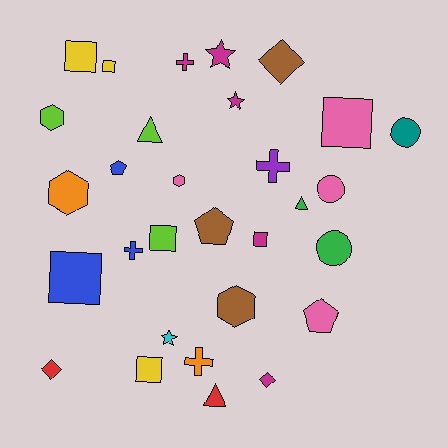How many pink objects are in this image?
There are 4 pink objects.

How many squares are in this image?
There are 7 squares.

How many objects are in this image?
There are 30 objects.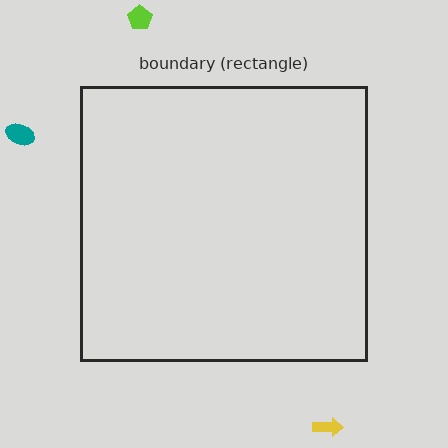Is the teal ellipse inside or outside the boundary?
Outside.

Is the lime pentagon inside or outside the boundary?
Outside.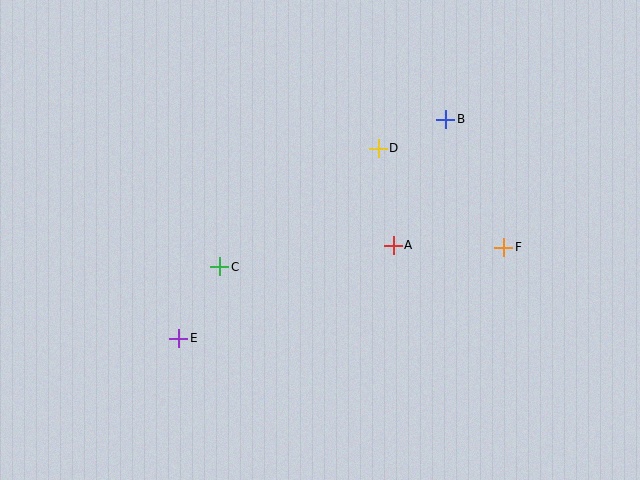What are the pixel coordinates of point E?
Point E is at (179, 338).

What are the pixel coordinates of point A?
Point A is at (393, 245).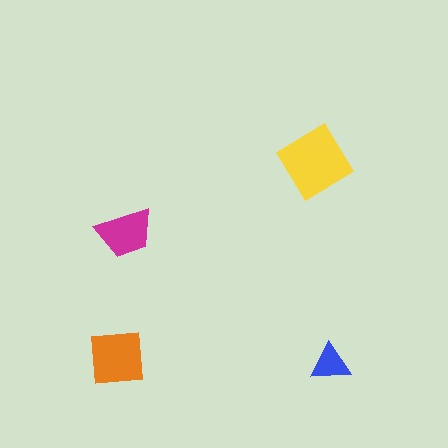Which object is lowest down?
The blue triangle is bottommost.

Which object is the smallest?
The blue triangle.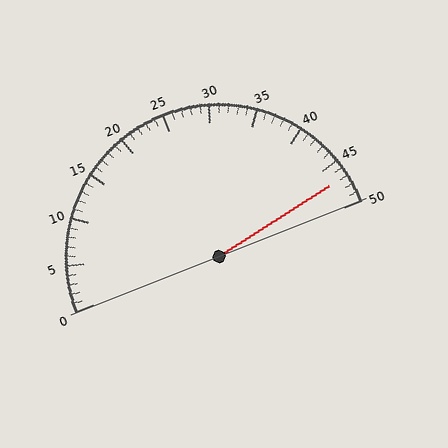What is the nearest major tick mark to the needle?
The nearest major tick mark is 45.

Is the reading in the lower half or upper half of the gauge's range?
The reading is in the upper half of the range (0 to 50).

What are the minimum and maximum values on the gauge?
The gauge ranges from 0 to 50.